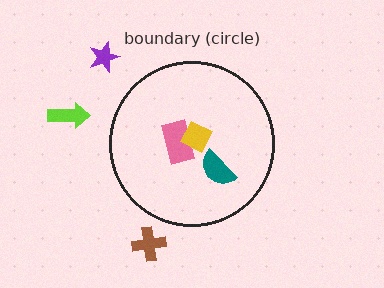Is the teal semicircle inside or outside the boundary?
Inside.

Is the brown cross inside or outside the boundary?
Outside.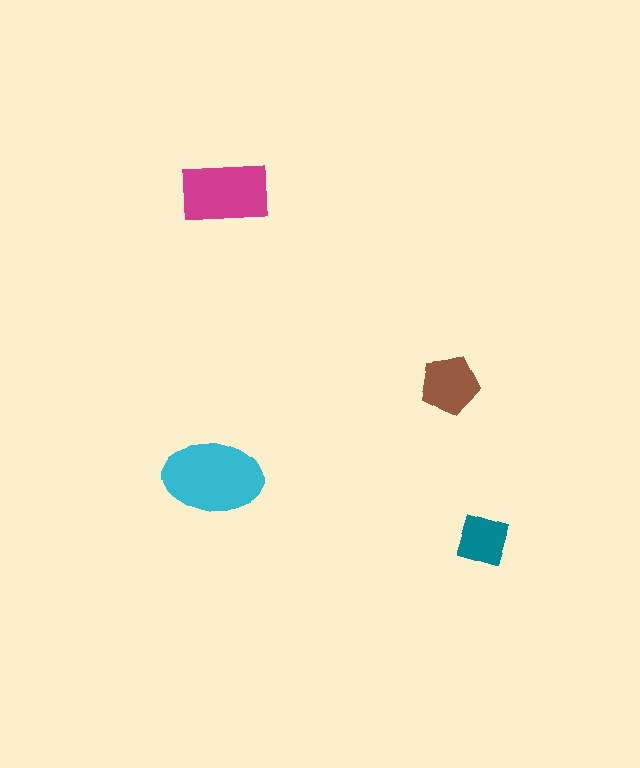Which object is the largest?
The cyan ellipse.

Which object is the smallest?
The teal diamond.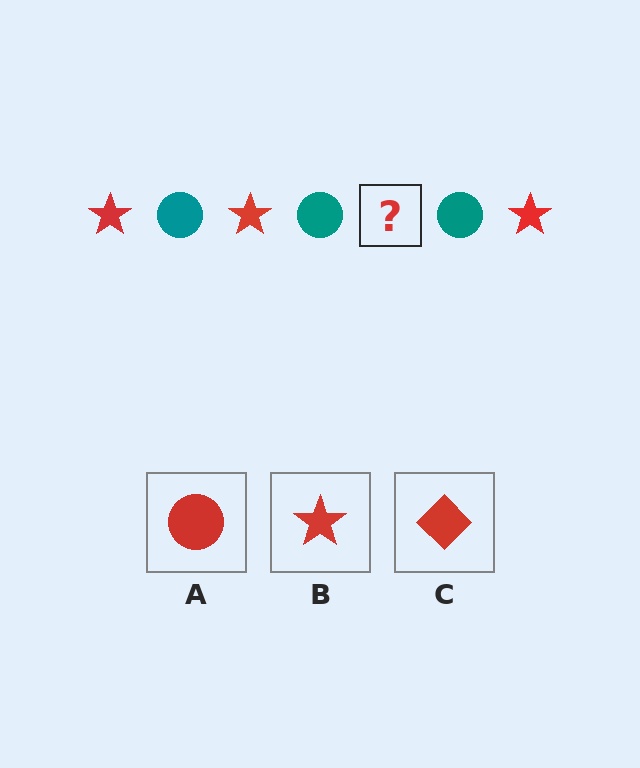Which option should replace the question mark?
Option B.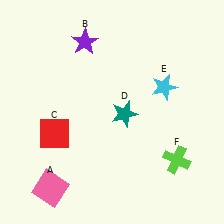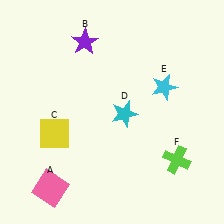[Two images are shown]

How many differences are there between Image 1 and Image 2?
There are 2 differences between the two images.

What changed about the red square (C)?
In Image 1, C is red. In Image 2, it changed to yellow.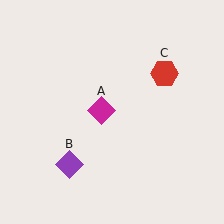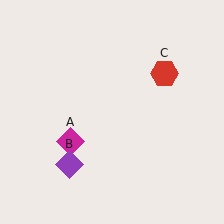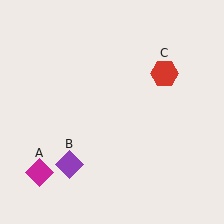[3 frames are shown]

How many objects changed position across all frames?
1 object changed position: magenta diamond (object A).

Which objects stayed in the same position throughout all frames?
Purple diamond (object B) and red hexagon (object C) remained stationary.